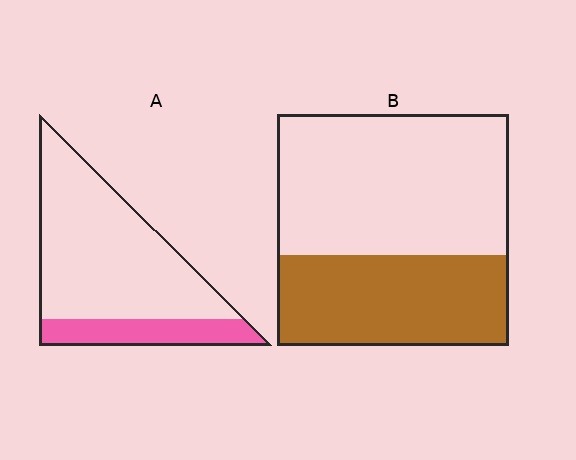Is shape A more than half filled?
No.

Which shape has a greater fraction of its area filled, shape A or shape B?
Shape B.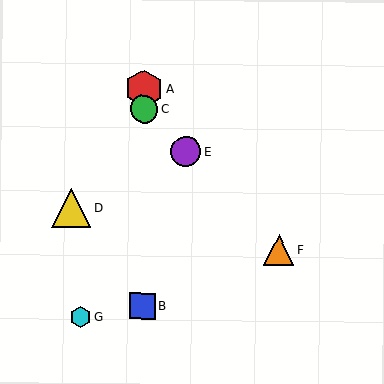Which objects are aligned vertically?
Objects A, B, C are aligned vertically.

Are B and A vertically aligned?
Yes, both are at x≈142.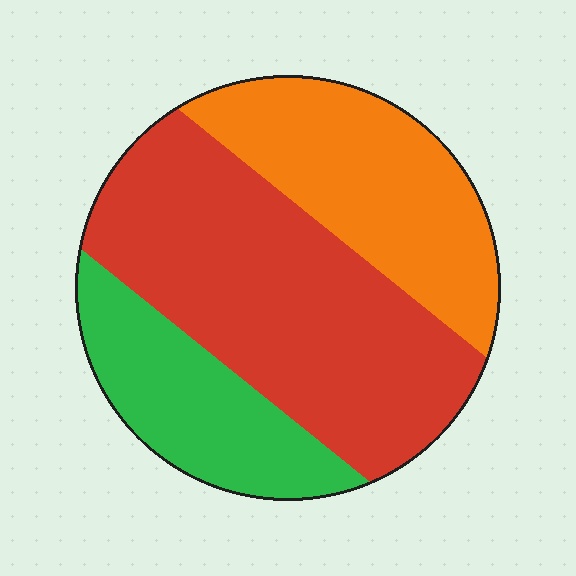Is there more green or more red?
Red.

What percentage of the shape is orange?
Orange covers 29% of the shape.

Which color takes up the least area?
Green, at roughly 20%.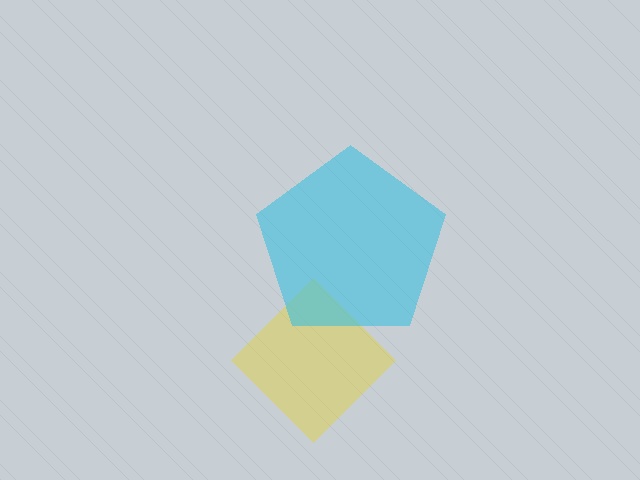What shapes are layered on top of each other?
The layered shapes are: a yellow diamond, a cyan pentagon.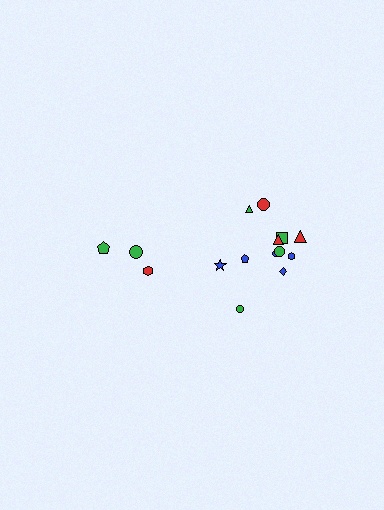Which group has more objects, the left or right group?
The right group.